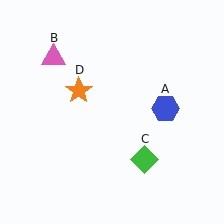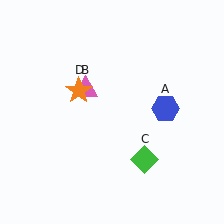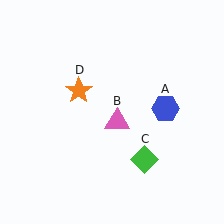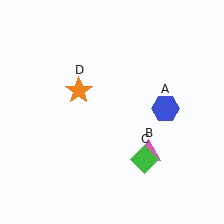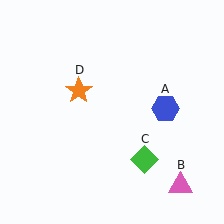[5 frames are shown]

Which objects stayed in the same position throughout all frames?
Blue hexagon (object A) and green diamond (object C) and orange star (object D) remained stationary.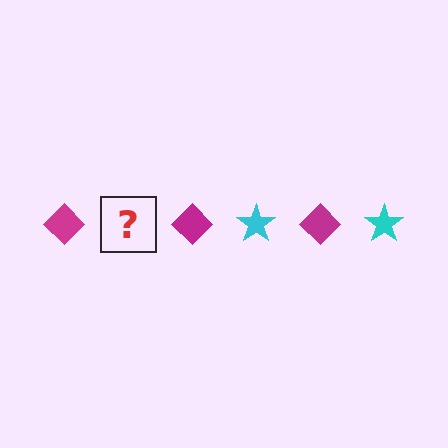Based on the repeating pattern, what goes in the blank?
The blank should be a cyan star.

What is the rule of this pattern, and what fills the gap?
The rule is that the pattern alternates between magenta diamond and cyan star. The gap should be filled with a cyan star.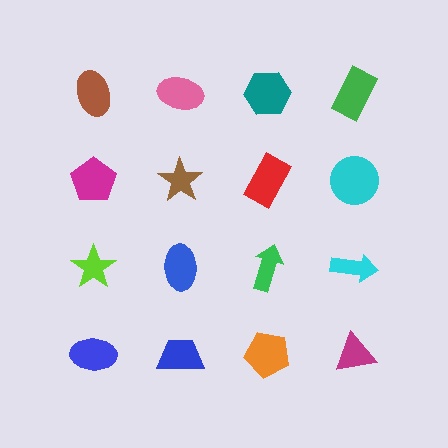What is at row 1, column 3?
A teal hexagon.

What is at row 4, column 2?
A blue trapezoid.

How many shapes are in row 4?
4 shapes.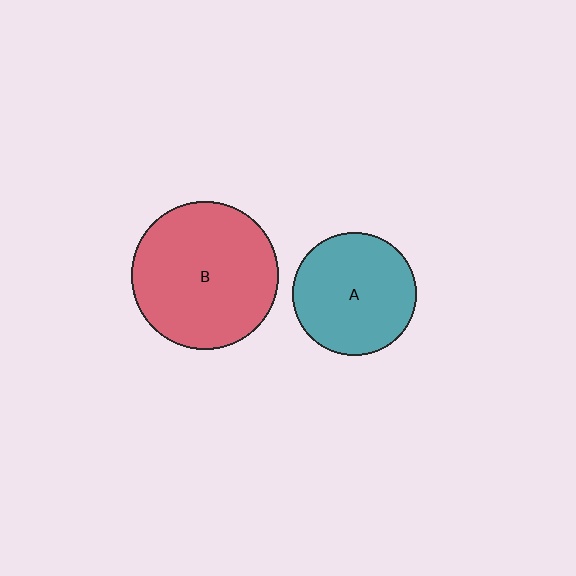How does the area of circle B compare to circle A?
Approximately 1.4 times.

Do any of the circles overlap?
No, none of the circles overlap.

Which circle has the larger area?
Circle B (red).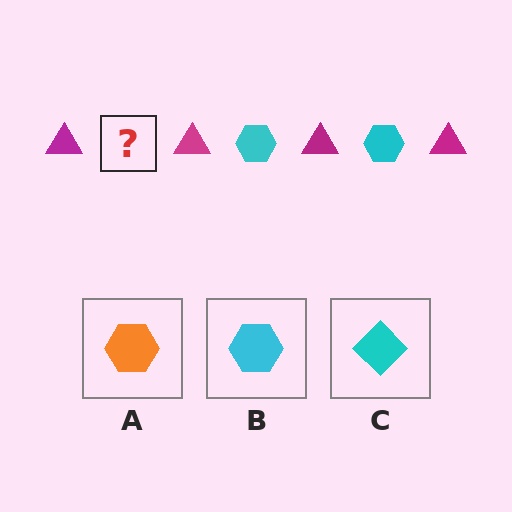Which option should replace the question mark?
Option B.